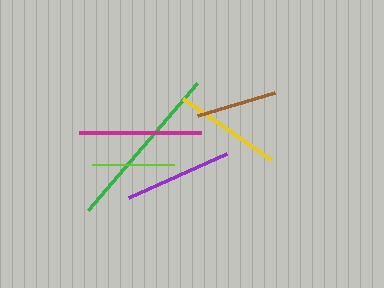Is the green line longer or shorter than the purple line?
The green line is longer than the purple line.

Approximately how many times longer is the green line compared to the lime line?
The green line is approximately 2.0 times the length of the lime line.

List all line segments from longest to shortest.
From longest to shortest: green, magenta, yellow, purple, lime, brown.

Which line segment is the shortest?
The brown line is the shortest at approximately 81 pixels.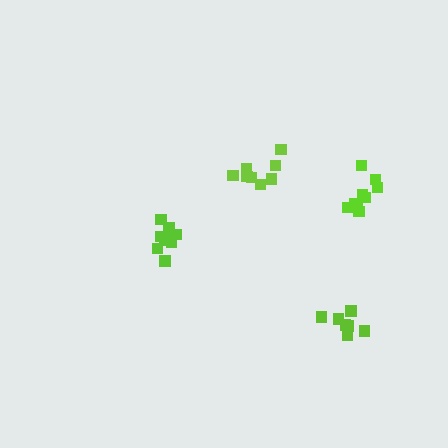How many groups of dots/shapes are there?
There are 4 groups.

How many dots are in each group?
Group 1: 9 dots, Group 2: 8 dots, Group 3: 10 dots, Group 4: 7 dots (34 total).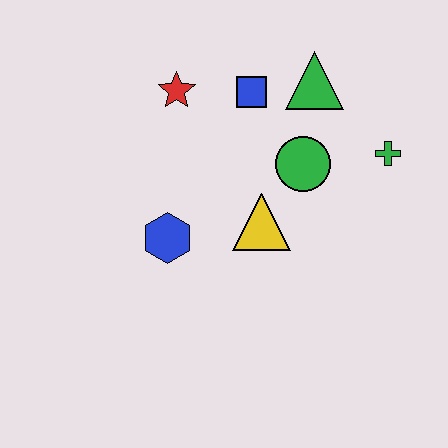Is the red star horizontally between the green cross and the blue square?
No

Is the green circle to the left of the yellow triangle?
No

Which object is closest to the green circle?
The yellow triangle is closest to the green circle.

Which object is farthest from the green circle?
The blue hexagon is farthest from the green circle.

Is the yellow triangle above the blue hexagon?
Yes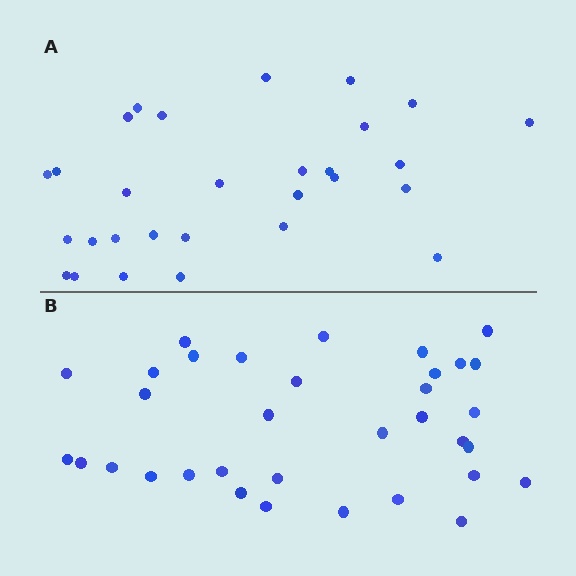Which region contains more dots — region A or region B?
Region B (the bottom region) has more dots.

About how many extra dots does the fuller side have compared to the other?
Region B has about 5 more dots than region A.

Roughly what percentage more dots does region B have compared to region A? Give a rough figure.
About 15% more.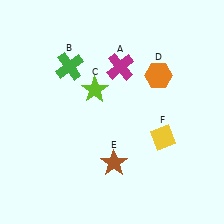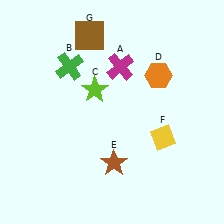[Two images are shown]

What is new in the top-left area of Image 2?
A brown square (G) was added in the top-left area of Image 2.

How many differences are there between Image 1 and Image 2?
There is 1 difference between the two images.